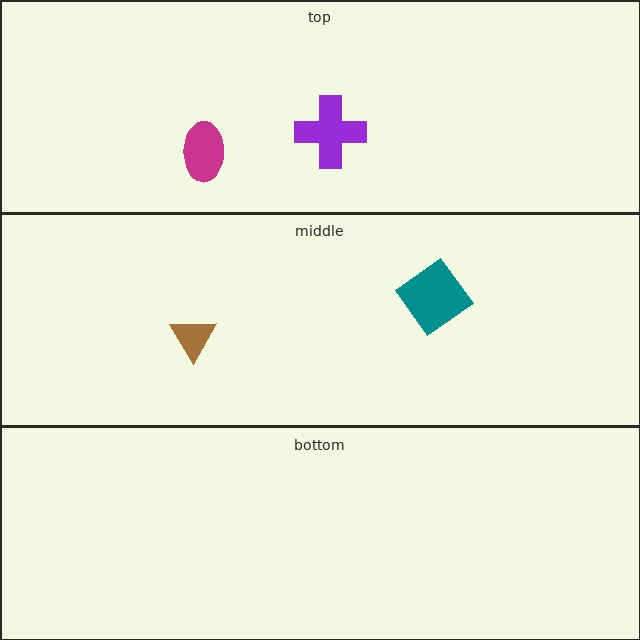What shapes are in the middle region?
The teal diamond, the brown triangle.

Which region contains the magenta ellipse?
The top region.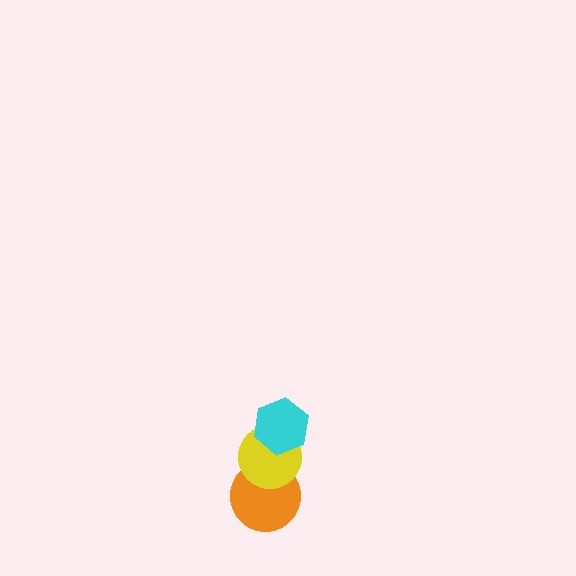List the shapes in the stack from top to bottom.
From top to bottom: the cyan hexagon, the yellow circle, the orange circle.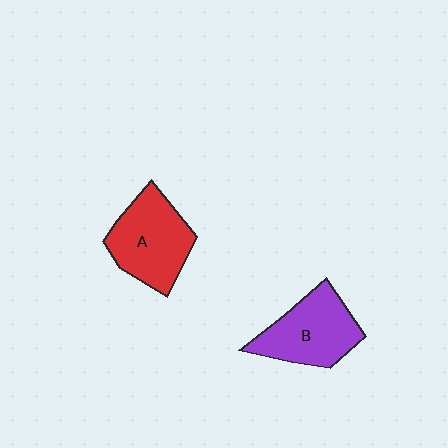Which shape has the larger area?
Shape A (red).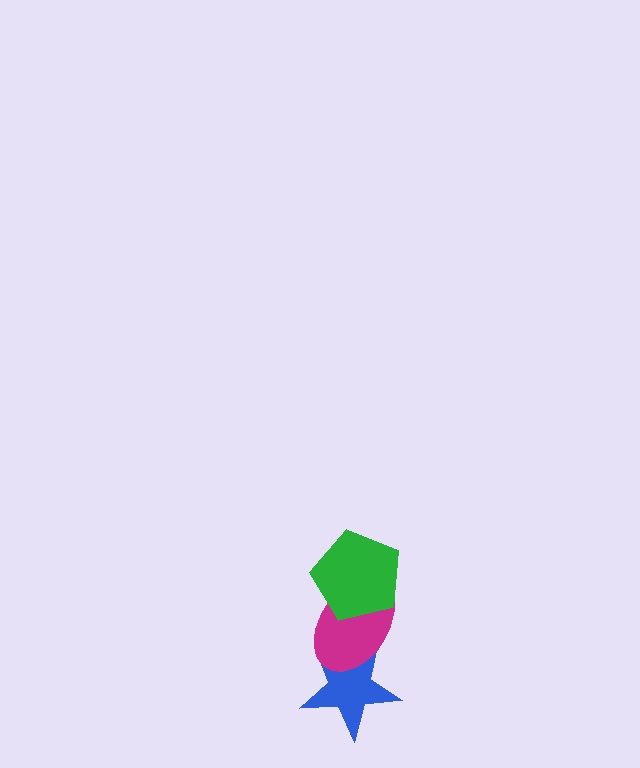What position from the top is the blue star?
The blue star is 3rd from the top.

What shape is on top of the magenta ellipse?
The green pentagon is on top of the magenta ellipse.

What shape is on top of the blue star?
The magenta ellipse is on top of the blue star.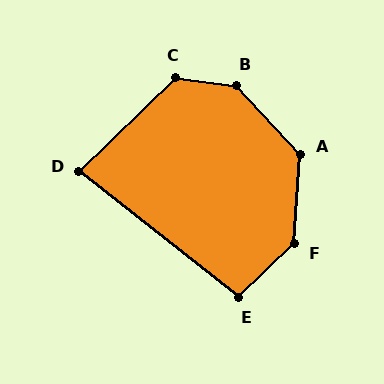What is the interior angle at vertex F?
Approximately 137 degrees (obtuse).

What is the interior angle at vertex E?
Approximately 98 degrees (obtuse).